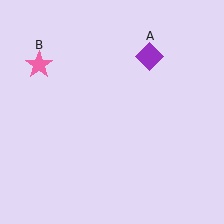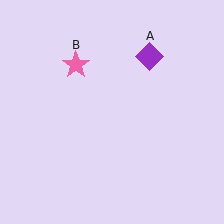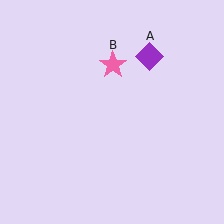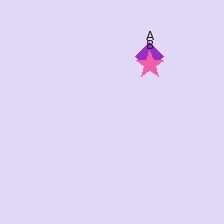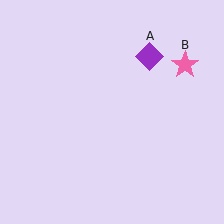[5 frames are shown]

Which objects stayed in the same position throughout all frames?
Purple diamond (object A) remained stationary.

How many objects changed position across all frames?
1 object changed position: pink star (object B).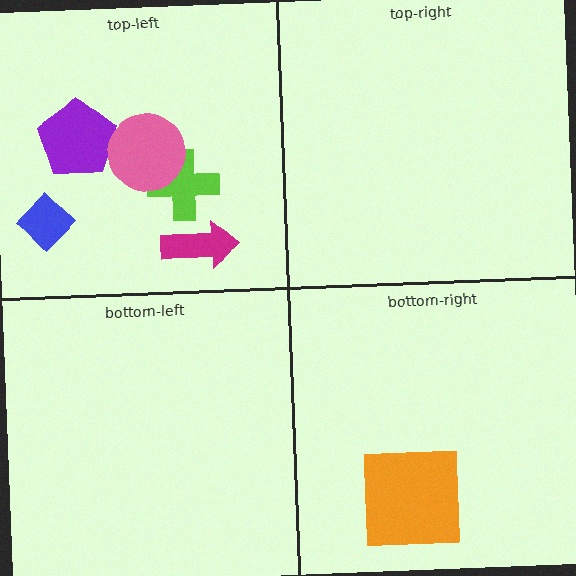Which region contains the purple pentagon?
The top-left region.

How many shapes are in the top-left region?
5.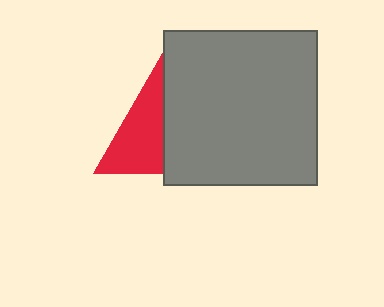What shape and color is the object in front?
The object in front is a gray square.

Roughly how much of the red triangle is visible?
About half of it is visible (roughly 51%).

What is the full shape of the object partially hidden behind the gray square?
The partially hidden object is a red triangle.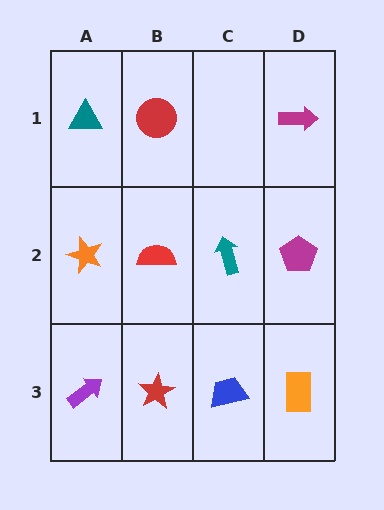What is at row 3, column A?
A purple arrow.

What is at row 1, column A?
A teal triangle.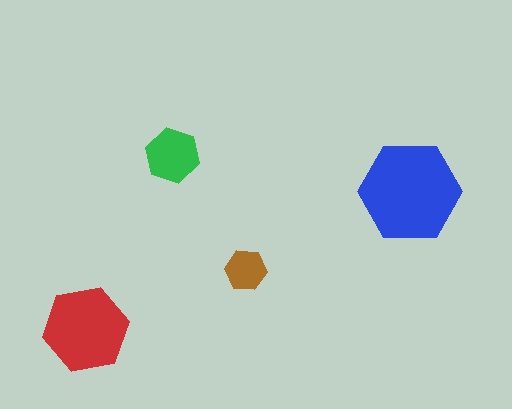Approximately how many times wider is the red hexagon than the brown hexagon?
About 2 times wider.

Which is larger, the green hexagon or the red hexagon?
The red one.